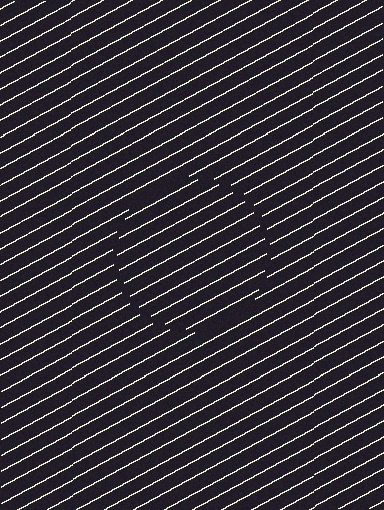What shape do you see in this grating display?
An illusory circle. The interior of the shape contains the same grating, shifted by half a period — the contour is defined by the phase discontinuity where line-ends from the inner and outer gratings abut.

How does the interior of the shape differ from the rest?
The interior of the shape contains the same grating, shifted by half a period — the contour is defined by the phase discontinuity where line-ends from the inner and outer gratings abut.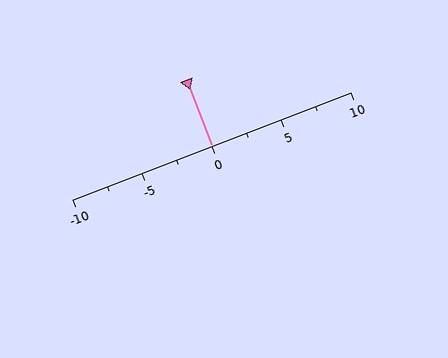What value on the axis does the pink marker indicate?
The marker indicates approximately 0.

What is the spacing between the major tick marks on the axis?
The major ticks are spaced 5 apart.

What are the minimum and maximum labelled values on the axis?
The axis runs from -10 to 10.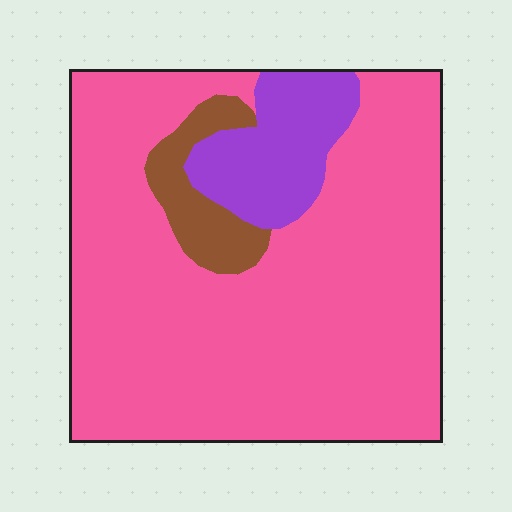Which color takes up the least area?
Brown, at roughly 5%.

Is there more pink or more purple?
Pink.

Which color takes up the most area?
Pink, at roughly 80%.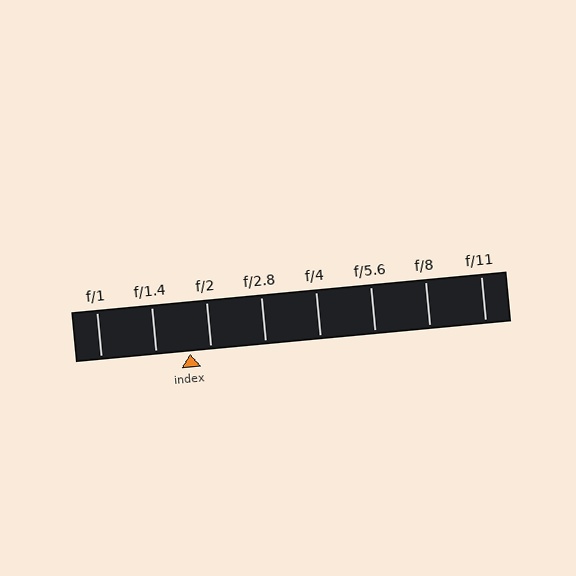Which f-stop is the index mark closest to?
The index mark is closest to f/2.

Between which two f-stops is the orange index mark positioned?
The index mark is between f/1.4 and f/2.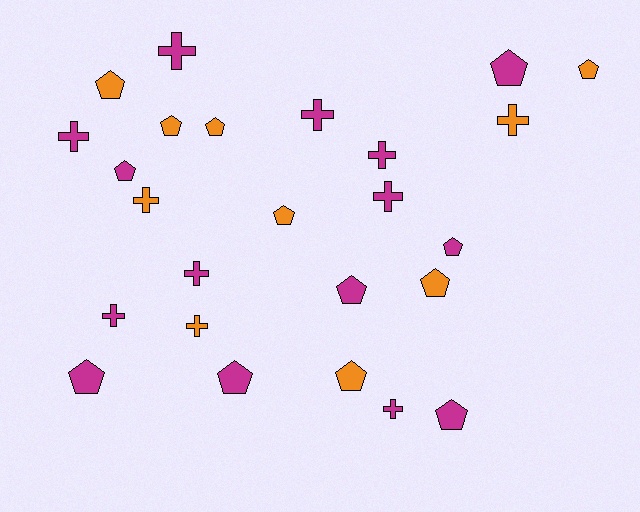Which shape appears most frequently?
Pentagon, with 14 objects.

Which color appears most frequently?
Magenta, with 15 objects.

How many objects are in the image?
There are 25 objects.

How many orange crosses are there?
There are 3 orange crosses.